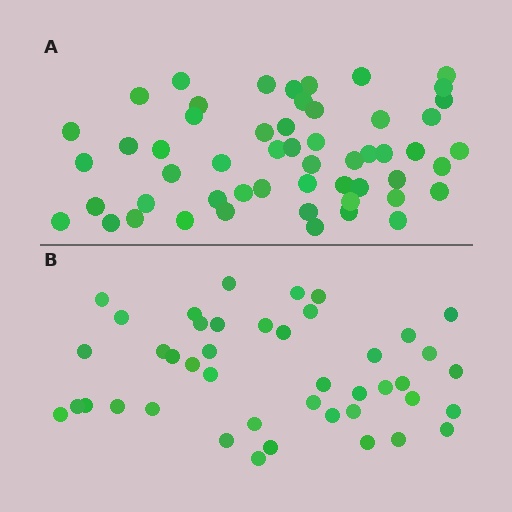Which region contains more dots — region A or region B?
Region A (the top region) has more dots.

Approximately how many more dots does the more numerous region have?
Region A has roughly 12 or so more dots than region B.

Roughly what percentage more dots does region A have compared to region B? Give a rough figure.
About 25% more.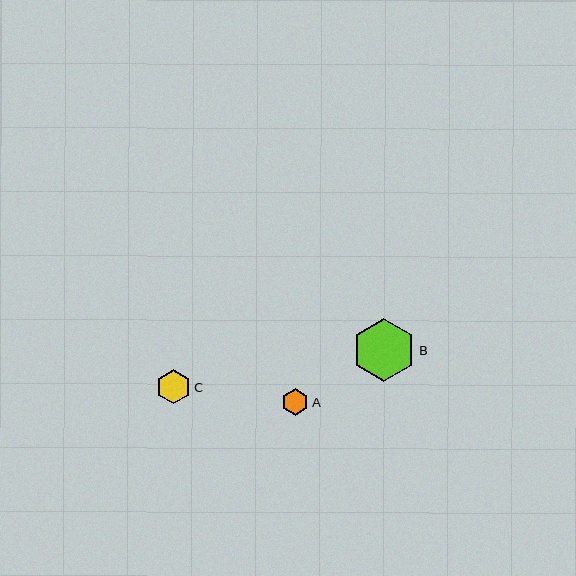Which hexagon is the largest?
Hexagon B is the largest with a size of approximately 63 pixels.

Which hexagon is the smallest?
Hexagon A is the smallest with a size of approximately 27 pixels.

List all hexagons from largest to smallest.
From largest to smallest: B, C, A.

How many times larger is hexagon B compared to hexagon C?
Hexagon B is approximately 1.9 times the size of hexagon C.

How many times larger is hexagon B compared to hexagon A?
Hexagon B is approximately 2.4 times the size of hexagon A.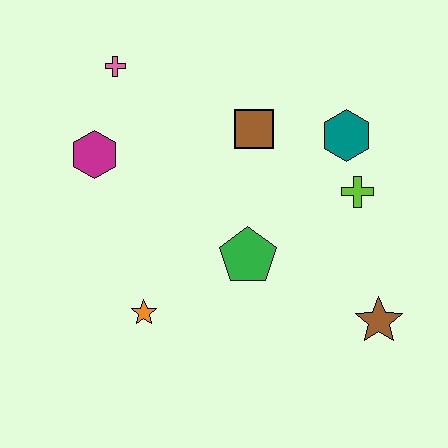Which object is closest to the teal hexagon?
The lime cross is closest to the teal hexagon.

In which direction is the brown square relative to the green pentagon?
The brown square is above the green pentagon.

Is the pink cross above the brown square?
Yes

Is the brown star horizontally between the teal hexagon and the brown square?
No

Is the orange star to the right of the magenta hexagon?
Yes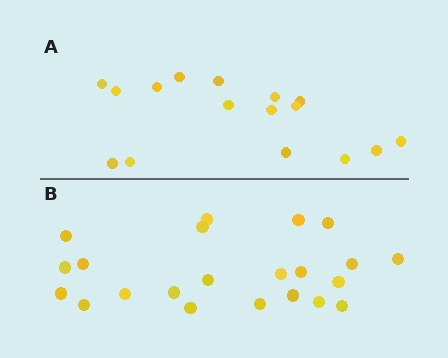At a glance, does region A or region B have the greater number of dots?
Region B (the bottom region) has more dots.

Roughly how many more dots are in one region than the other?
Region B has about 6 more dots than region A.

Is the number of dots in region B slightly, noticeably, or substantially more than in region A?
Region B has noticeably more, but not dramatically so. The ratio is roughly 1.4 to 1.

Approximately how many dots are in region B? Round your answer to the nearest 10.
About 20 dots. (The exact count is 22, which rounds to 20.)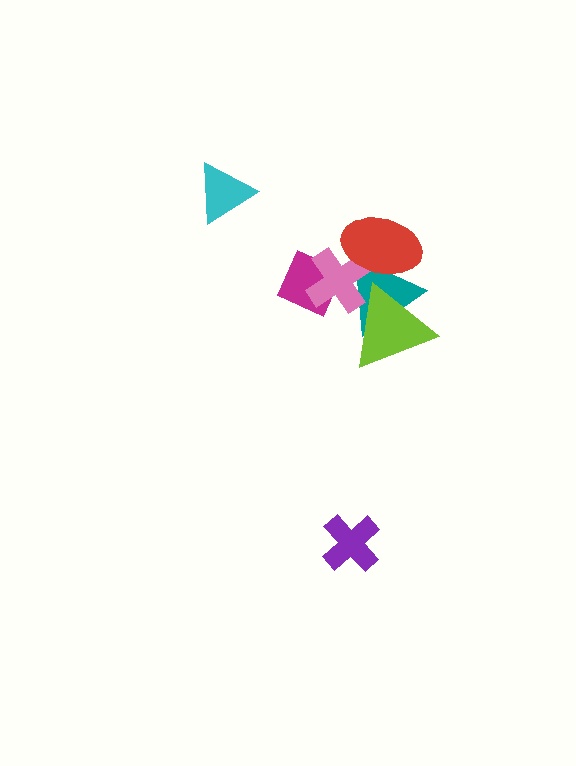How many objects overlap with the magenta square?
1 object overlaps with the magenta square.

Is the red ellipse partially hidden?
No, no other shape covers it.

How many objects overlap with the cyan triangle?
0 objects overlap with the cyan triangle.